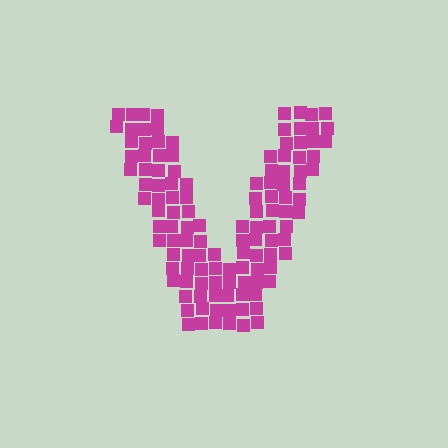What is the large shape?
The large shape is the letter V.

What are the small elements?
The small elements are squares.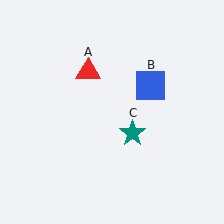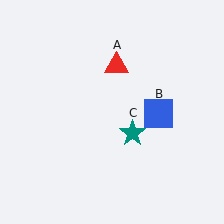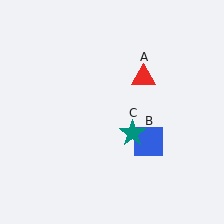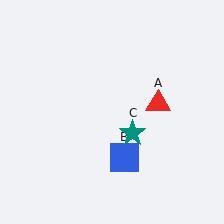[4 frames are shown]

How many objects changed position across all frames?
2 objects changed position: red triangle (object A), blue square (object B).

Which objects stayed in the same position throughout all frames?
Teal star (object C) remained stationary.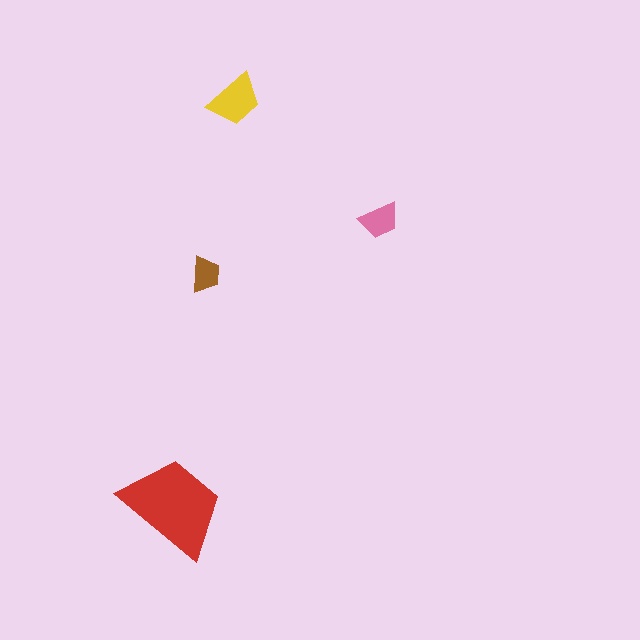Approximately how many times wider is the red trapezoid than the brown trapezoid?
About 3 times wider.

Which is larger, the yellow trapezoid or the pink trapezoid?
The yellow one.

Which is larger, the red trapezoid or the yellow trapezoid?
The red one.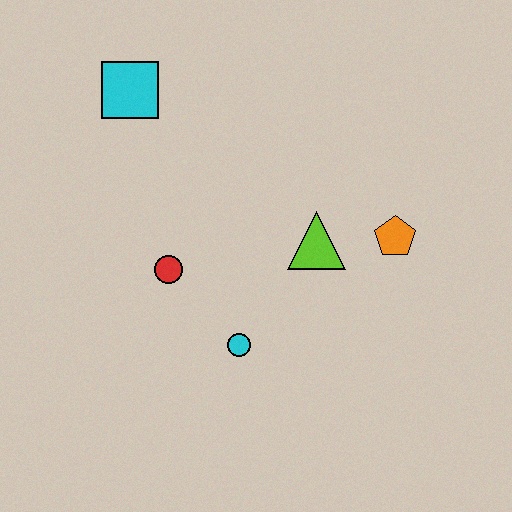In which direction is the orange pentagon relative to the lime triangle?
The orange pentagon is to the right of the lime triangle.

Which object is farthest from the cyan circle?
The cyan square is farthest from the cyan circle.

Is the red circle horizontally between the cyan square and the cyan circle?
Yes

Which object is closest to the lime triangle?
The orange pentagon is closest to the lime triangle.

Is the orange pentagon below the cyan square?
Yes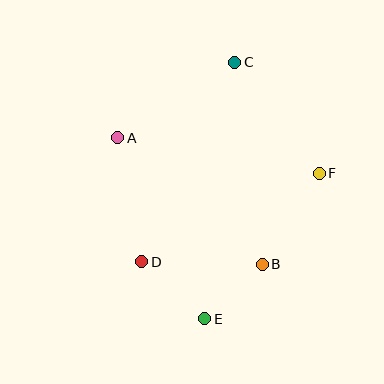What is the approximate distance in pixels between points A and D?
The distance between A and D is approximately 126 pixels.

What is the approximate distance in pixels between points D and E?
The distance between D and E is approximately 85 pixels.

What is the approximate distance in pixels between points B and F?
The distance between B and F is approximately 107 pixels.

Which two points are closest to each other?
Points B and E are closest to each other.